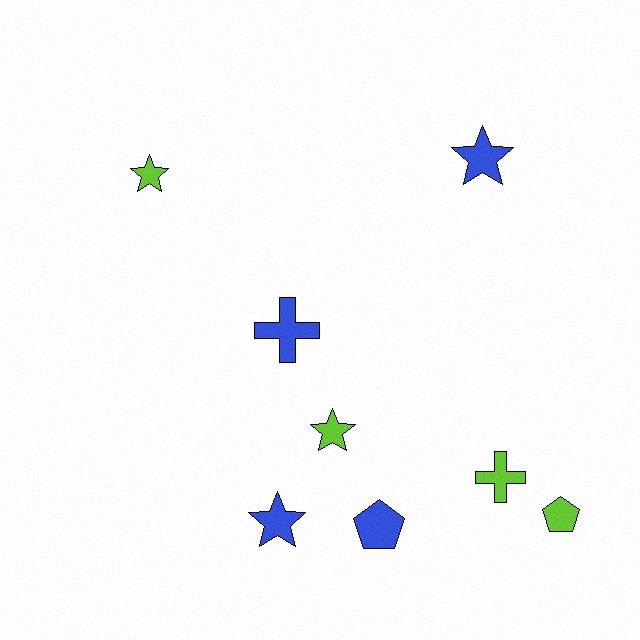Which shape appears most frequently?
Star, with 4 objects.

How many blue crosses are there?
There is 1 blue cross.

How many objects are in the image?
There are 8 objects.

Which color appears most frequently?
Lime, with 4 objects.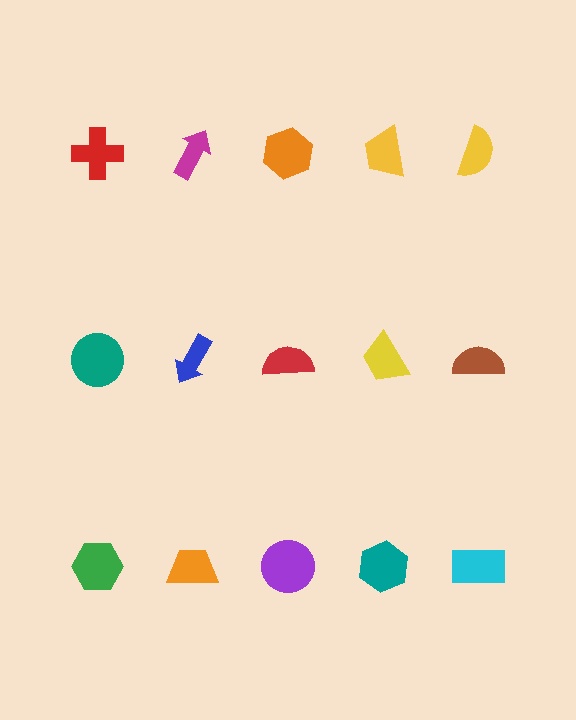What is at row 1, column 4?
A yellow trapezoid.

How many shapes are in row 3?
5 shapes.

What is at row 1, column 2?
A magenta arrow.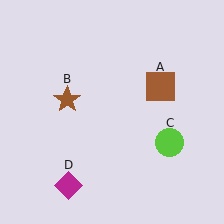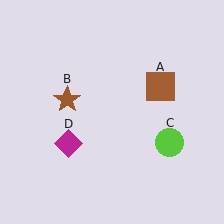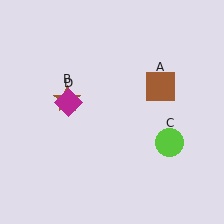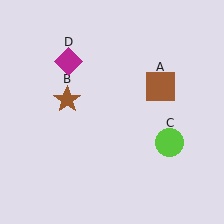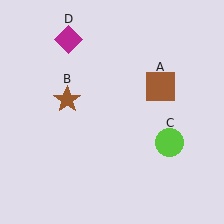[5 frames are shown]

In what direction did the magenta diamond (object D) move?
The magenta diamond (object D) moved up.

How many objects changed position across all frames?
1 object changed position: magenta diamond (object D).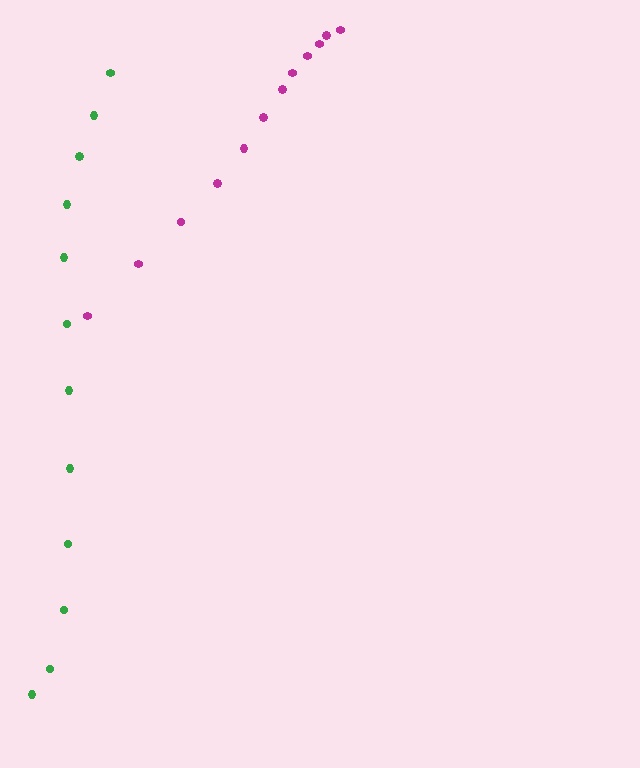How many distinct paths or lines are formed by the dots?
There are 2 distinct paths.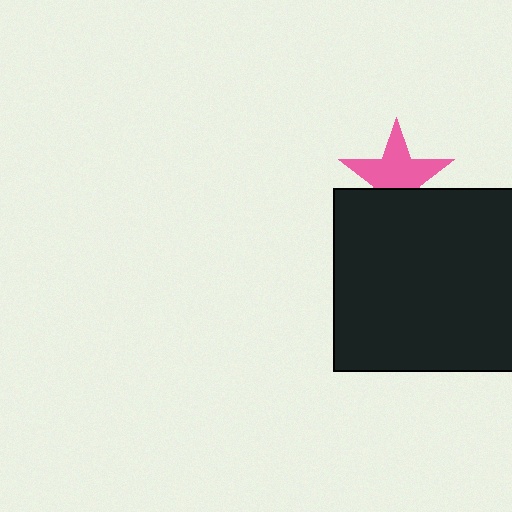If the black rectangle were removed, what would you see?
You would see the complete pink star.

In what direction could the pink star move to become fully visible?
The pink star could move up. That would shift it out from behind the black rectangle entirely.